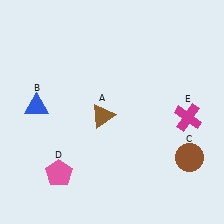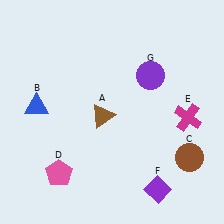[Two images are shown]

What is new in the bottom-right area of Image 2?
A purple diamond (F) was added in the bottom-right area of Image 2.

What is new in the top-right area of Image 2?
A purple circle (G) was added in the top-right area of Image 2.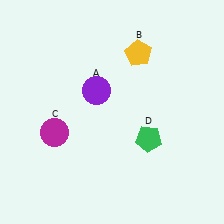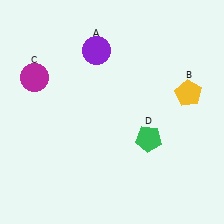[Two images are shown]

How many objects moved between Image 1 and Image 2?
3 objects moved between the two images.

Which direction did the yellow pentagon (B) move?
The yellow pentagon (B) moved right.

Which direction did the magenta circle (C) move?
The magenta circle (C) moved up.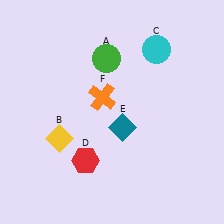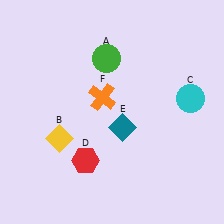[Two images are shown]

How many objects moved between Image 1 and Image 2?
1 object moved between the two images.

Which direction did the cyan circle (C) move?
The cyan circle (C) moved down.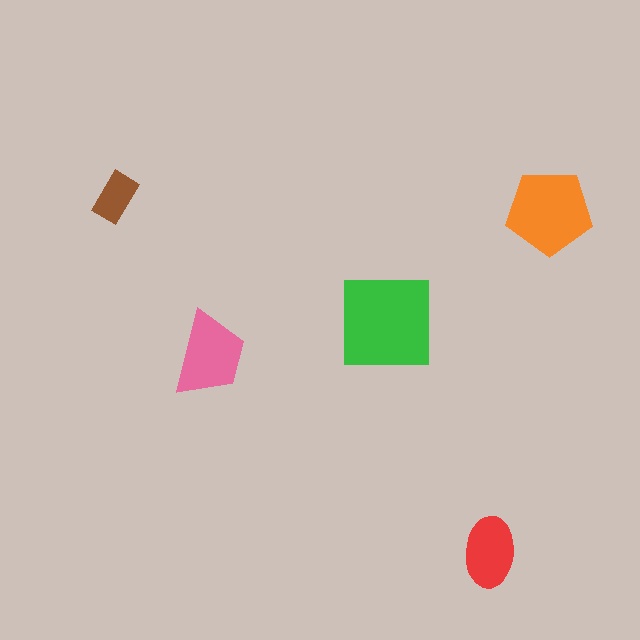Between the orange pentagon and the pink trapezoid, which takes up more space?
The orange pentagon.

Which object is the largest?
The green square.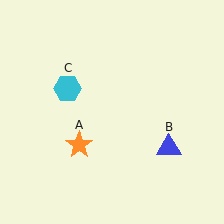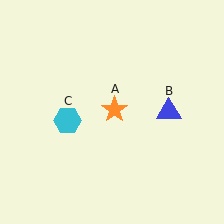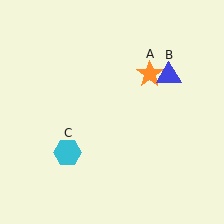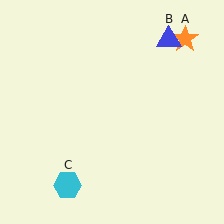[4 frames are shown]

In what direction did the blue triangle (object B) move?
The blue triangle (object B) moved up.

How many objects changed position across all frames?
3 objects changed position: orange star (object A), blue triangle (object B), cyan hexagon (object C).